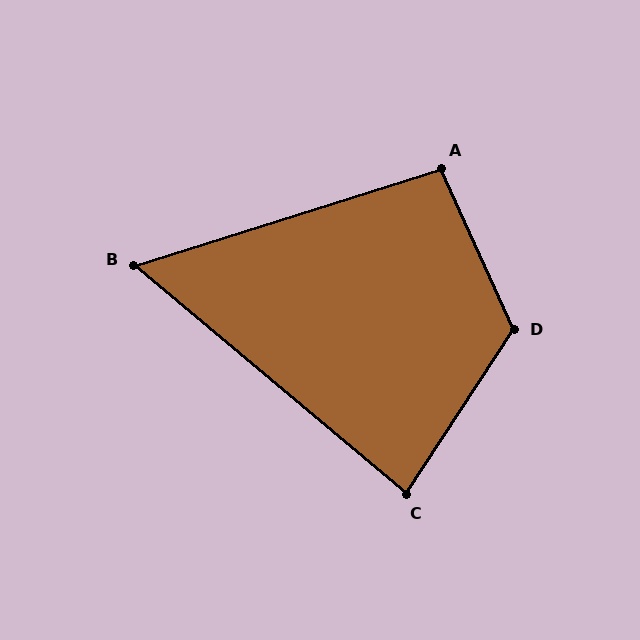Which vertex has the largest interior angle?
D, at approximately 123 degrees.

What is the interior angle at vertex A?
Approximately 97 degrees (obtuse).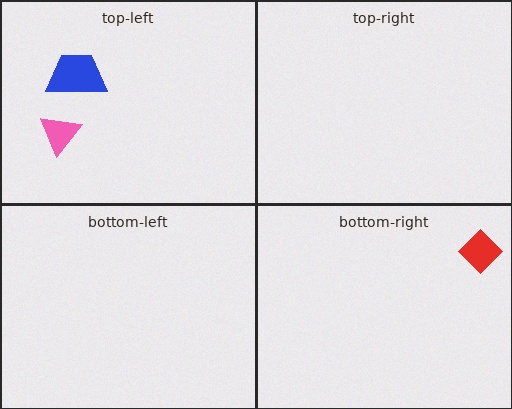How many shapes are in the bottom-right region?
1.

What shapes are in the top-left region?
The pink triangle, the blue trapezoid.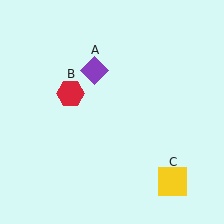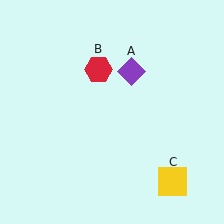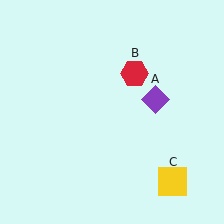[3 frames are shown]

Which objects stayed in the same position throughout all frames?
Yellow square (object C) remained stationary.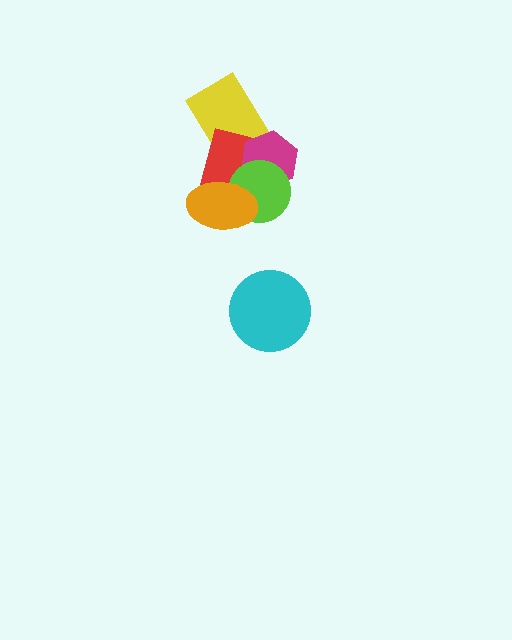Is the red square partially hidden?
Yes, it is partially covered by another shape.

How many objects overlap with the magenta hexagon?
3 objects overlap with the magenta hexagon.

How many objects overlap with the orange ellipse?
2 objects overlap with the orange ellipse.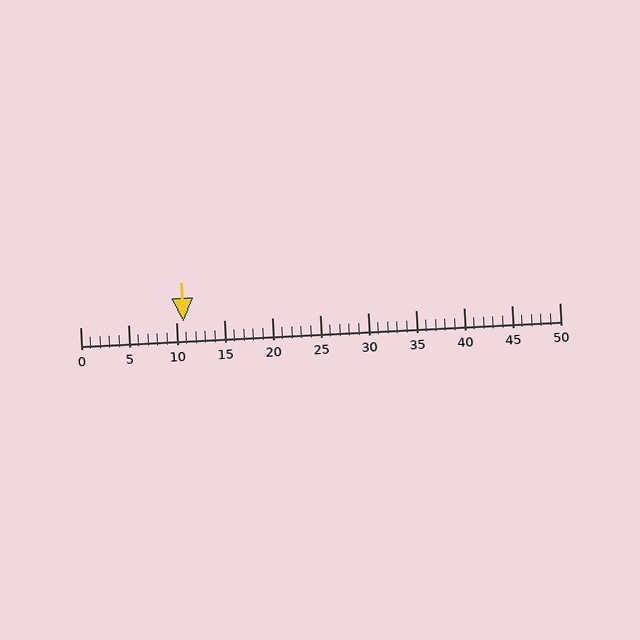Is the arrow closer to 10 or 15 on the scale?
The arrow is closer to 10.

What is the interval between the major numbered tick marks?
The major tick marks are spaced 5 units apart.